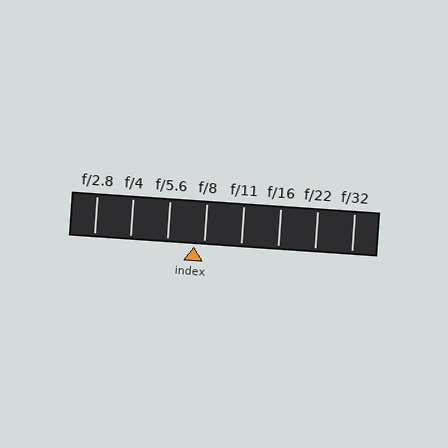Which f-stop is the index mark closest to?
The index mark is closest to f/8.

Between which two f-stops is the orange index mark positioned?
The index mark is between f/5.6 and f/8.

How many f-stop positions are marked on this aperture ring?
There are 8 f-stop positions marked.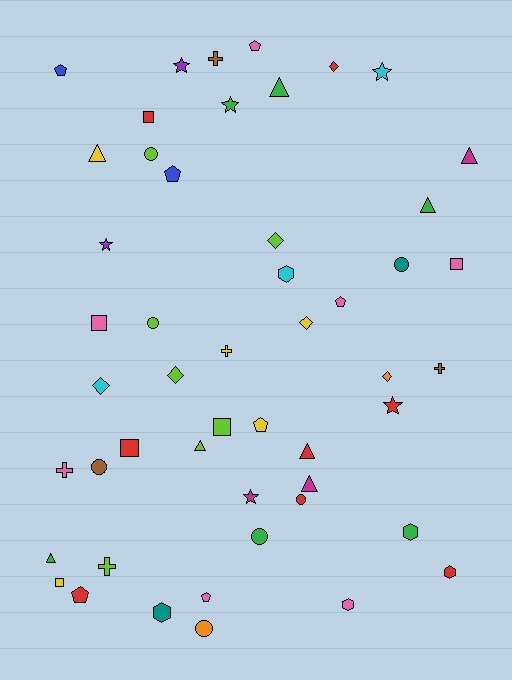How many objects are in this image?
There are 50 objects.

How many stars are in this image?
There are 6 stars.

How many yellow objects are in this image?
There are 5 yellow objects.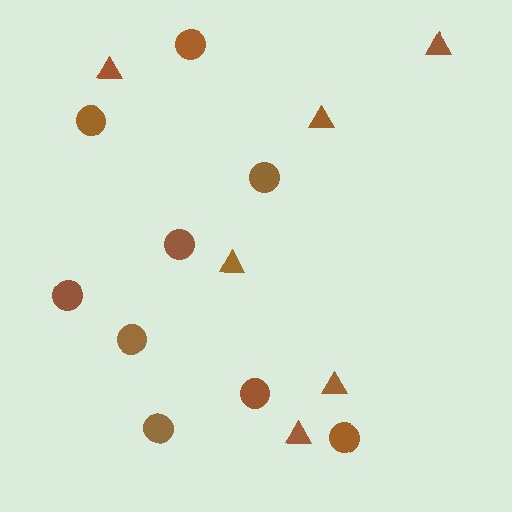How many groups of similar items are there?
There are 2 groups: one group of triangles (6) and one group of circles (9).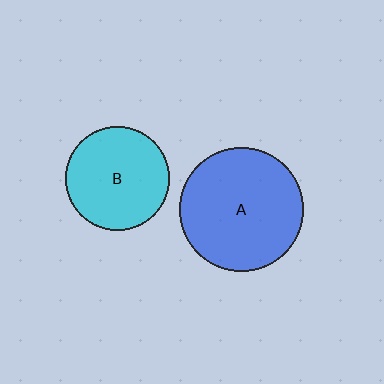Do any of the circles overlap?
No, none of the circles overlap.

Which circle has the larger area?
Circle A (blue).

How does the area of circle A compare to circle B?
Approximately 1.4 times.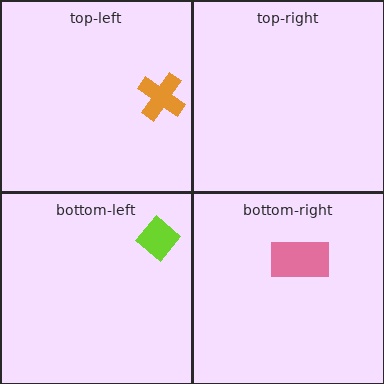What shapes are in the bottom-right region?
The pink rectangle.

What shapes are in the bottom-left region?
The lime diamond.